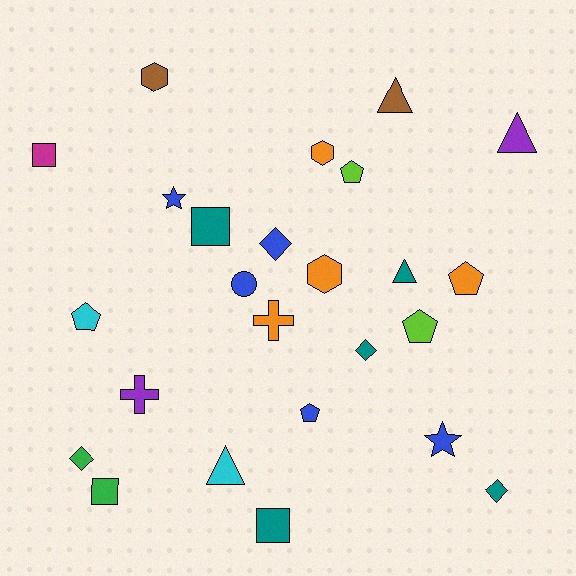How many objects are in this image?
There are 25 objects.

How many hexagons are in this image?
There are 3 hexagons.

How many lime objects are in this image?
There are 2 lime objects.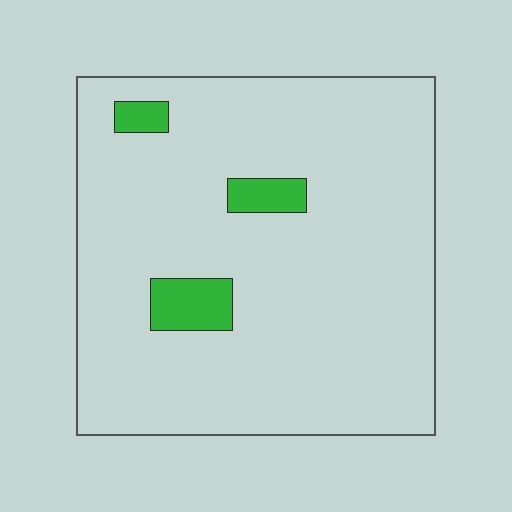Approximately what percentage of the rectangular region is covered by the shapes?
Approximately 5%.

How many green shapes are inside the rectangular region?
3.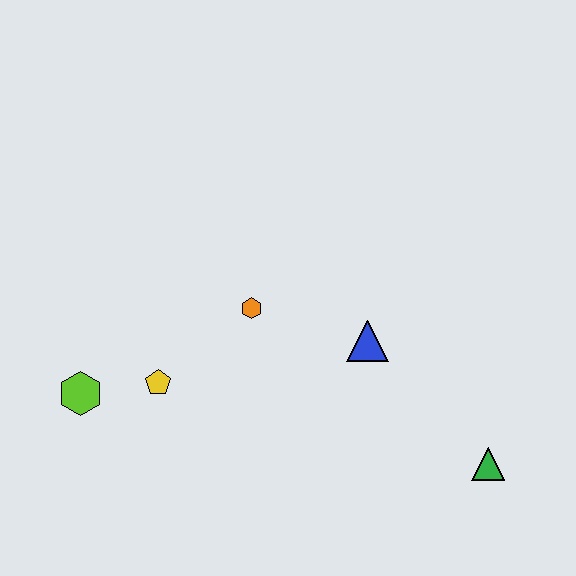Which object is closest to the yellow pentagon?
The lime hexagon is closest to the yellow pentagon.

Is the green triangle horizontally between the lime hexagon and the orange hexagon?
No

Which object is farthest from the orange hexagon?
The green triangle is farthest from the orange hexagon.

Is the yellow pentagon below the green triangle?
No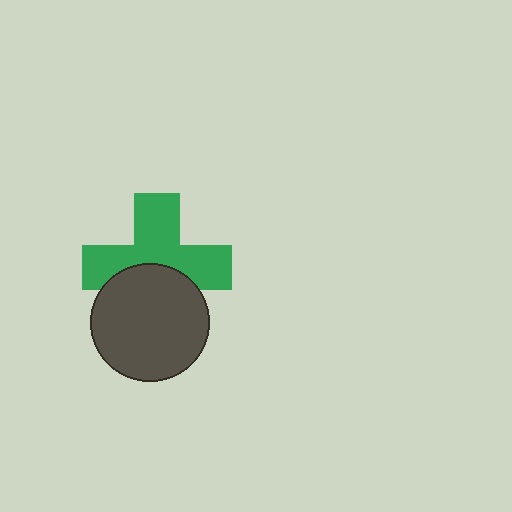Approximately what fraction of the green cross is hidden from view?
Roughly 37% of the green cross is hidden behind the dark gray circle.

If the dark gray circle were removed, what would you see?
You would see the complete green cross.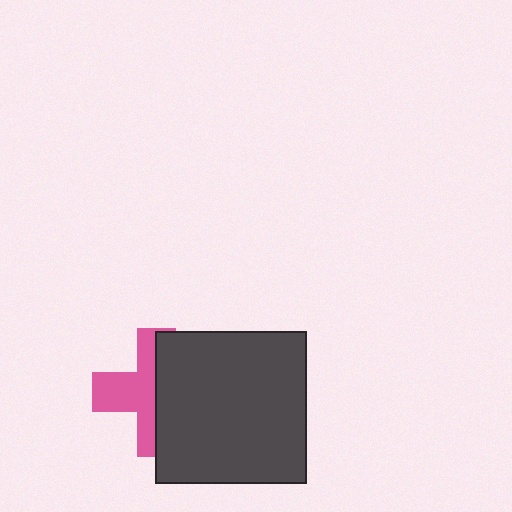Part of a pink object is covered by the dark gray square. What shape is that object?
It is a cross.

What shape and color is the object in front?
The object in front is a dark gray square.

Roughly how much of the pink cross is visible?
About half of it is visible (roughly 49%).